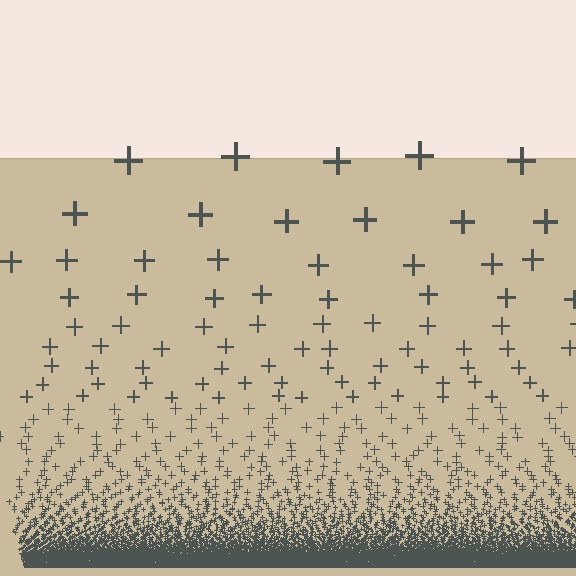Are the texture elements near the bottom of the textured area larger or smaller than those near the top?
Smaller. The gradient is inverted — elements near the bottom are smaller and denser.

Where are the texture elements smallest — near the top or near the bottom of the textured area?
Near the bottom.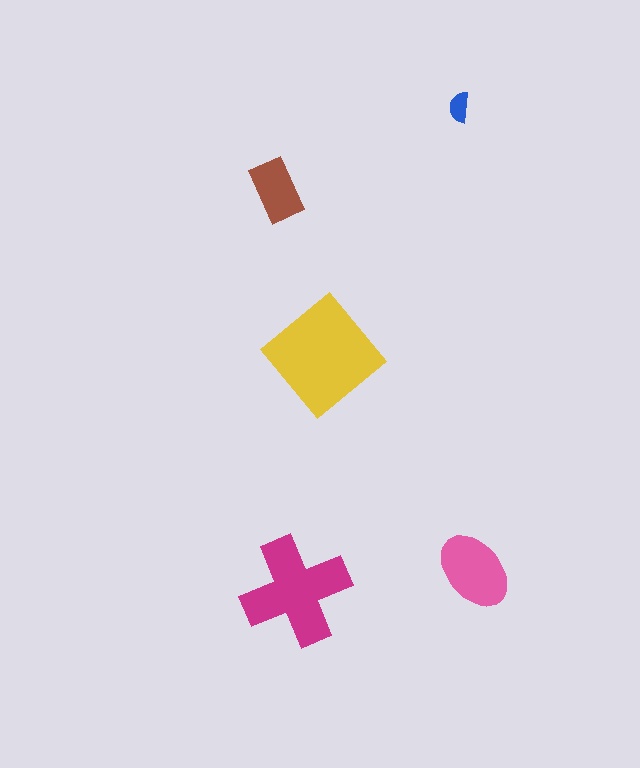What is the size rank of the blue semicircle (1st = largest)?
5th.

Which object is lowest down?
The magenta cross is bottommost.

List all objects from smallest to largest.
The blue semicircle, the brown rectangle, the pink ellipse, the magenta cross, the yellow diamond.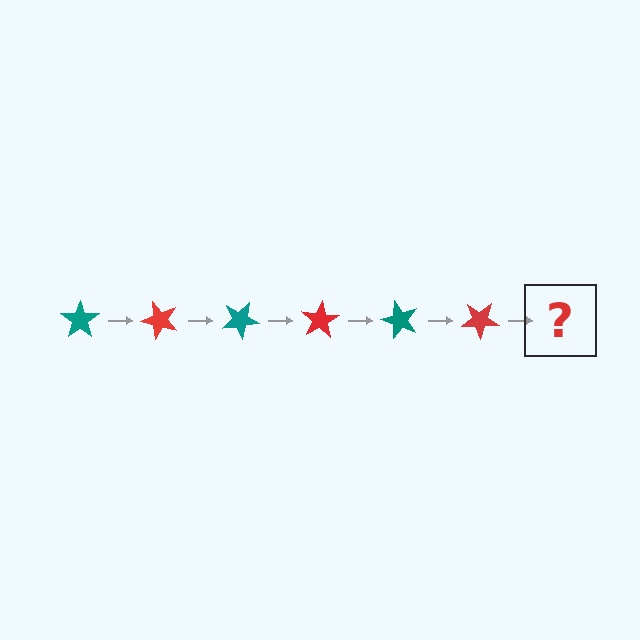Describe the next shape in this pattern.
It should be a teal star, rotated 300 degrees from the start.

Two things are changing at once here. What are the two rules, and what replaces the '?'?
The two rules are that it rotates 50 degrees each step and the color cycles through teal and red. The '?' should be a teal star, rotated 300 degrees from the start.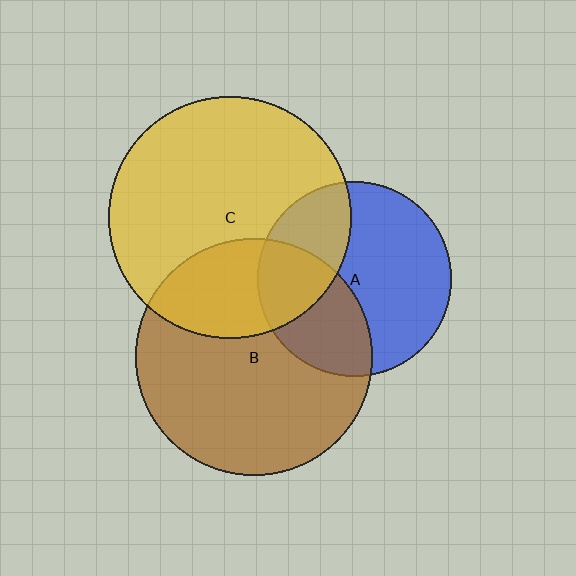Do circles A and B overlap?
Yes.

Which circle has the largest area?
Circle C (yellow).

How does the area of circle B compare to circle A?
Approximately 1.5 times.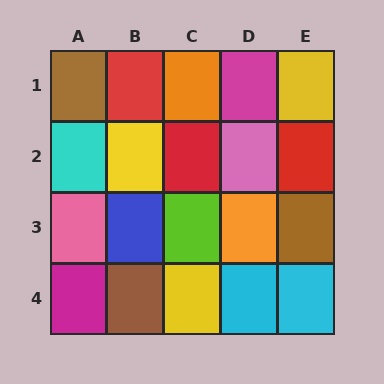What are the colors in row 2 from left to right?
Cyan, yellow, red, pink, red.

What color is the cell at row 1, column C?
Orange.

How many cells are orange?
2 cells are orange.